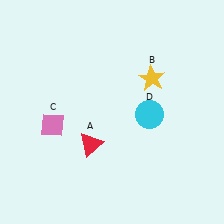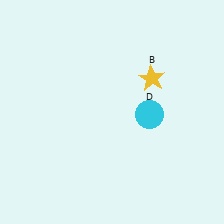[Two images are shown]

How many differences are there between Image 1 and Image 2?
There are 2 differences between the two images.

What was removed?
The red triangle (A), the pink diamond (C) were removed in Image 2.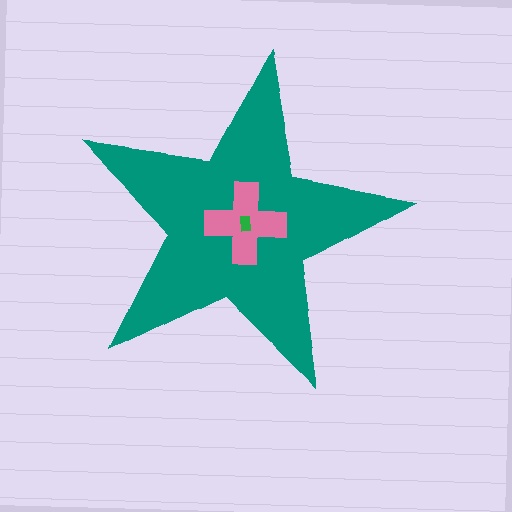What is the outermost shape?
The teal star.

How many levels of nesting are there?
3.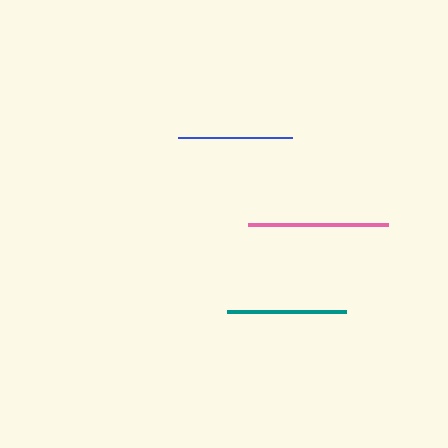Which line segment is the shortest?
The blue line is the shortest at approximately 114 pixels.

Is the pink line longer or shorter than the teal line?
The pink line is longer than the teal line.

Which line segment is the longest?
The pink line is the longest at approximately 139 pixels.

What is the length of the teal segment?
The teal segment is approximately 119 pixels long.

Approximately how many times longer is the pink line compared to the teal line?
The pink line is approximately 1.2 times the length of the teal line.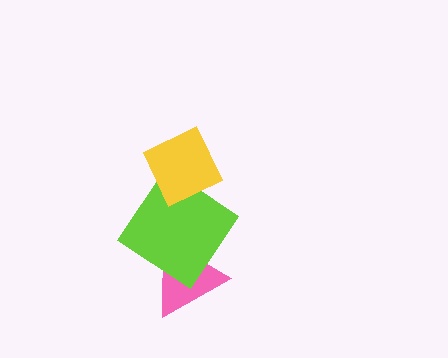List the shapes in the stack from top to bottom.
From top to bottom: the yellow diamond, the lime diamond, the pink triangle.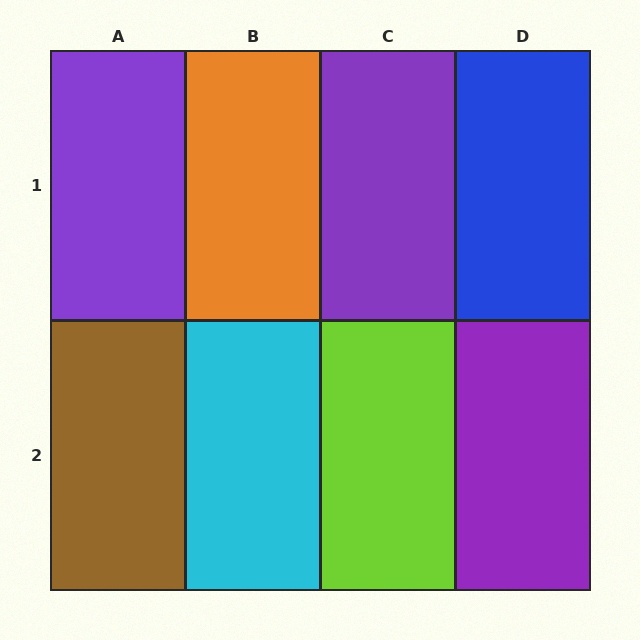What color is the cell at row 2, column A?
Brown.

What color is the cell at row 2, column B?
Cyan.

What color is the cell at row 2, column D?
Purple.